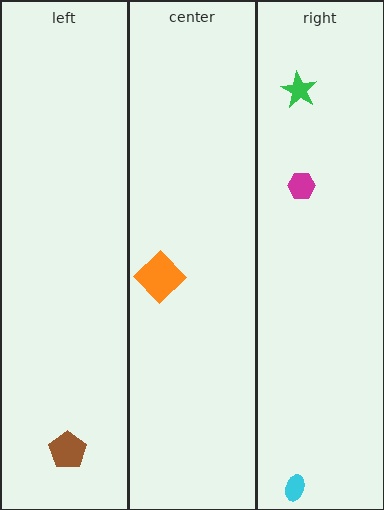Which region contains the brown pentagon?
The left region.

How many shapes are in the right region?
3.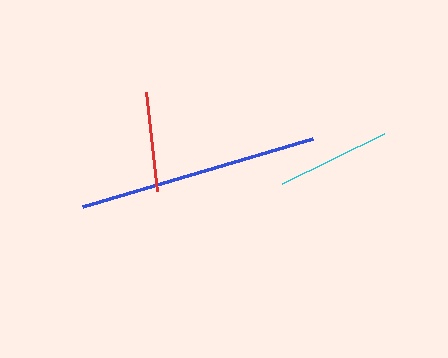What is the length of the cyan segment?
The cyan segment is approximately 114 pixels long.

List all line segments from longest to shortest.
From longest to shortest: blue, cyan, red.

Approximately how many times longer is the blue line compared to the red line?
The blue line is approximately 2.4 times the length of the red line.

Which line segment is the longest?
The blue line is the longest at approximately 240 pixels.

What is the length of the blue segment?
The blue segment is approximately 240 pixels long.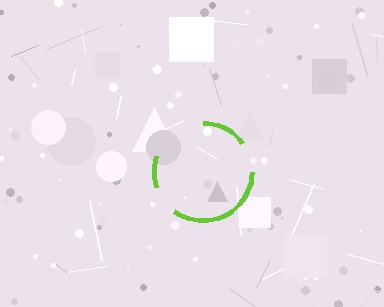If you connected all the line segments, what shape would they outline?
They would outline a circle.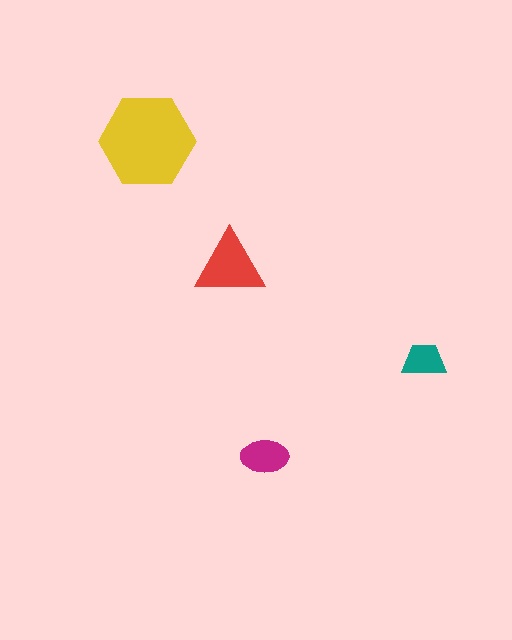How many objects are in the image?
There are 4 objects in the image.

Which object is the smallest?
The teal trapezoid.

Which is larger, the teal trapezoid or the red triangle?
The red triangle.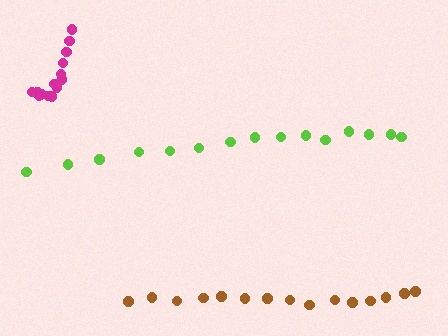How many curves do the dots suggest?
There are 3 distinct paths.